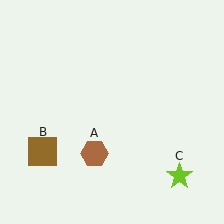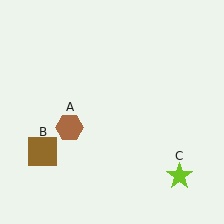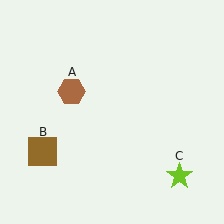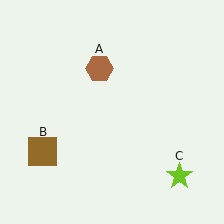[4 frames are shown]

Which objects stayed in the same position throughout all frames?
Brown square (object B) and lime star (object C) remained stationary.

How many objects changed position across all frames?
1 object changed position: brown hexagon (object A).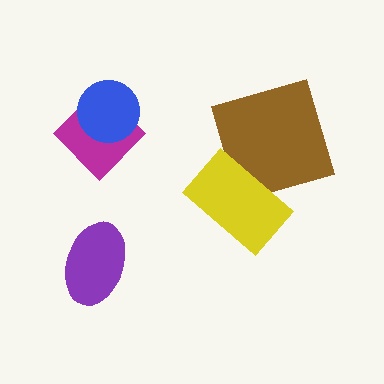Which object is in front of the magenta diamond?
The blue circle is in front of the magenta diamond.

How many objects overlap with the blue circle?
1 object overlaps with the blue circle.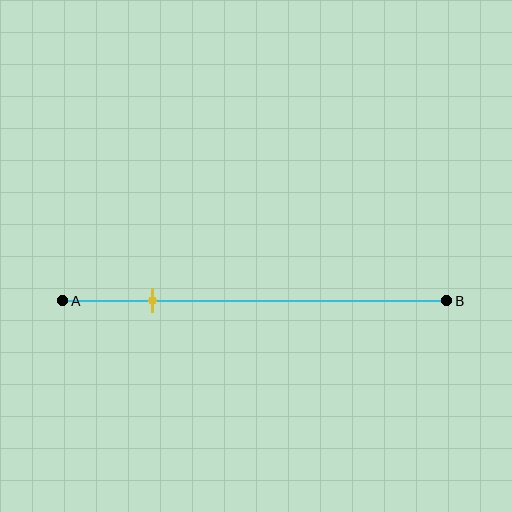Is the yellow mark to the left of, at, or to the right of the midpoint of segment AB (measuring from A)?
The yellow mark is to the left of the midpoint of segment AB.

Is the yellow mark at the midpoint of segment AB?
No, the mark is at about 25% from A, not at the 50% midpoint.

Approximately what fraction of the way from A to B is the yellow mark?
The yellow mark is approximately 25% of the way from A to B.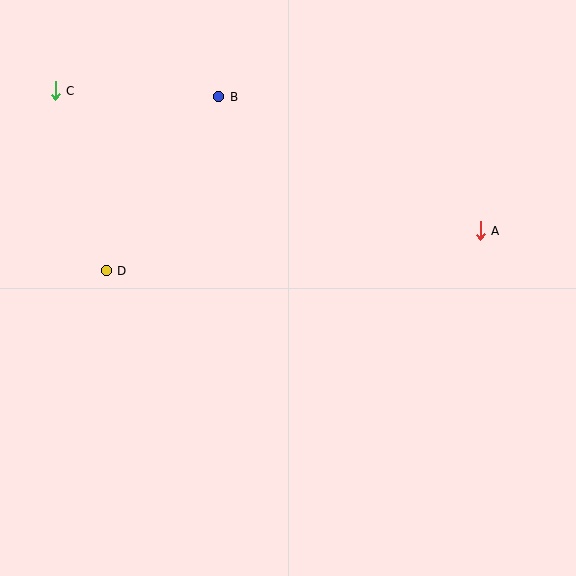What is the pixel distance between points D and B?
The distance between D and B is 207 pixels.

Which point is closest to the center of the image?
Point D at (106, 271) is closest to the center.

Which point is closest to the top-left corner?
Point C is closest to the top-left corner.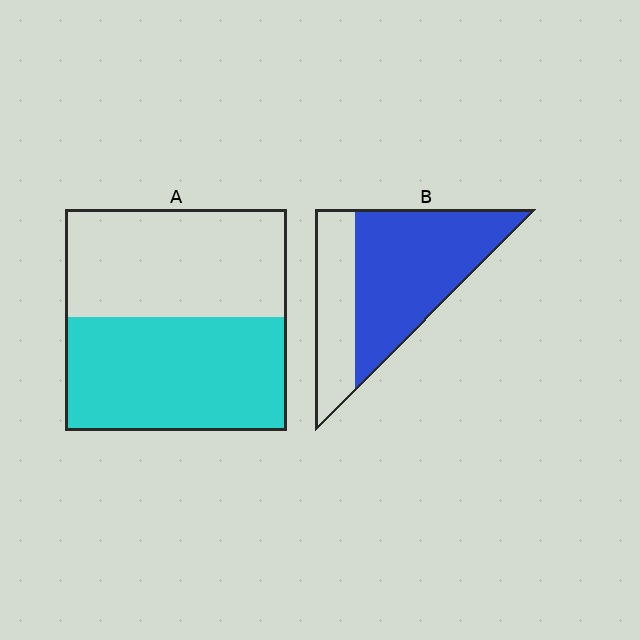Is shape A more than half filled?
Roughly half.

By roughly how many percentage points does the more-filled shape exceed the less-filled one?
By roughly 15 percentage points (B over A).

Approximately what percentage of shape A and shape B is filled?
A is approximately 50% and B is approximately 65%.